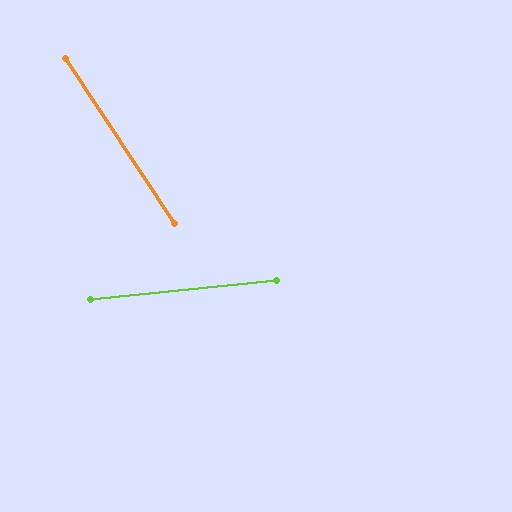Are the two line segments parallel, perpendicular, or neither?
Neither parallel nor perpendicular — they differ by about 62°.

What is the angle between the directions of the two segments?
Approximately 62 degrees.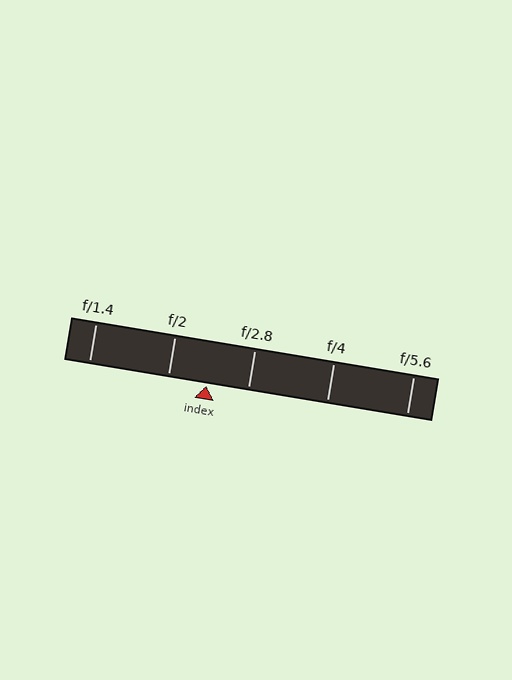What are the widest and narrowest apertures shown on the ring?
The widest aperture shown is f/1.4 and the narrowest is f/5.6.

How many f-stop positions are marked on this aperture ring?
There are 5 f-stop positions marked.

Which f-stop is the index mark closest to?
The index mark is closest to f/2.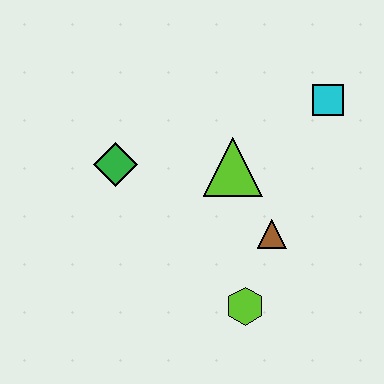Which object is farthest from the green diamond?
The cyan square is farthest from the green diamond.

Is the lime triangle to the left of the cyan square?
Yes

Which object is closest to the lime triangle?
The brown triangle is closest to the lime triangle.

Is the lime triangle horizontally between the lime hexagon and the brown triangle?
No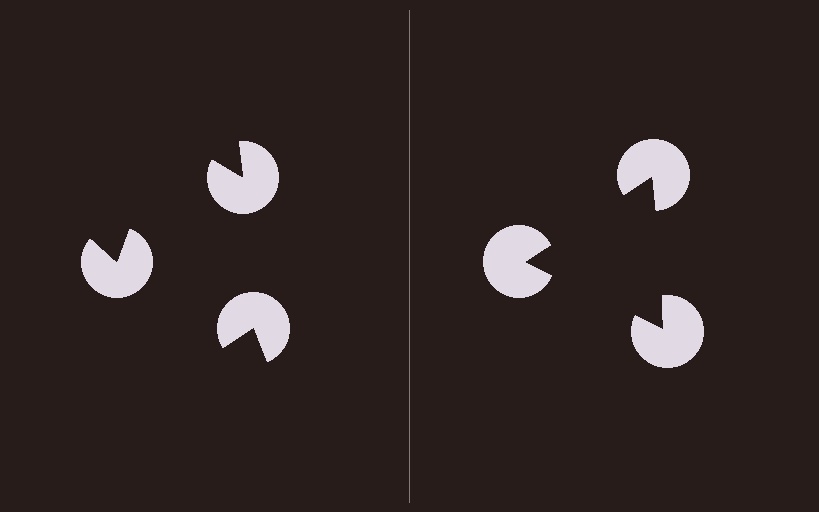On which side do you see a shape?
An illusory triangle appears on the right side. On the left side the wedge cuts are rotated, so no coherent shape forms.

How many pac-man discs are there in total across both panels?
6 — 3 on each side.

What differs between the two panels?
The pac-man discs are positioned identically on both sides; only the wedge orientations differ. On the right they align to a triangle; on the left they are misaligned.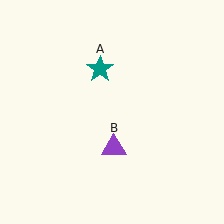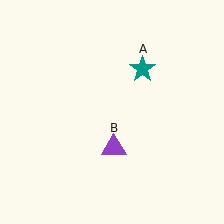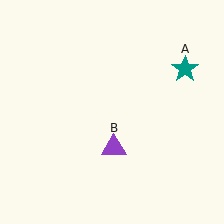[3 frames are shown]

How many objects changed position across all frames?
1 object changed position: teal star (object A).